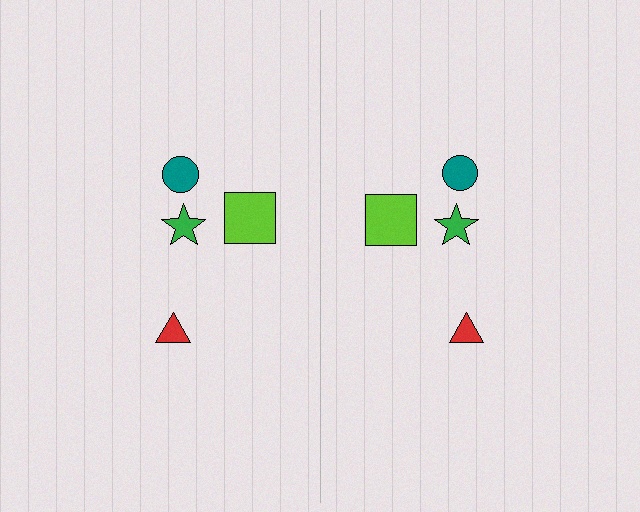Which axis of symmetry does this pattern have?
The pattern has a vertical axis of symmetry running through the center of the image.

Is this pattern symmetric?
Yes, this pattern has bilateral (reflection) symmetry.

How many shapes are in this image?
There are 8 shapes in this image.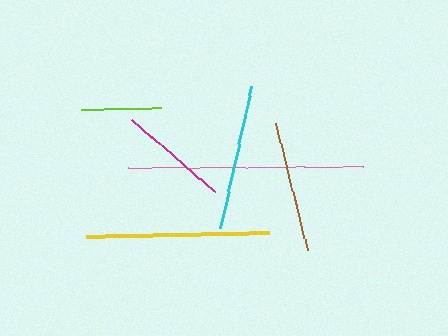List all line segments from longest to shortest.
From longest to shortest: pink, yellow, cyan, brown, magenta, lime.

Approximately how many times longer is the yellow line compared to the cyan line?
The yellow line is approximately 1.3 times the length of the cyan line.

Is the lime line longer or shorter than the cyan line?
The cyan line is longer than the lime line.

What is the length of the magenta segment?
The magenta segment is approximately 111 pixels long.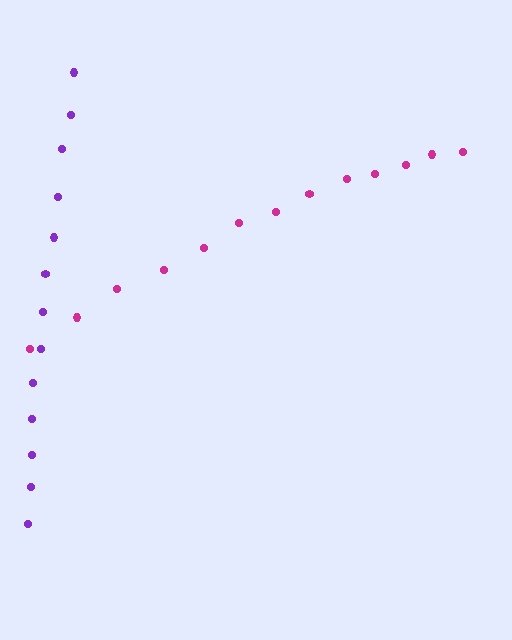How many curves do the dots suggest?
There are 2 distinct paths.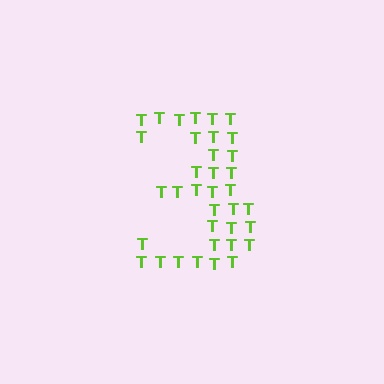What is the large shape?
The large shape is the digit 3.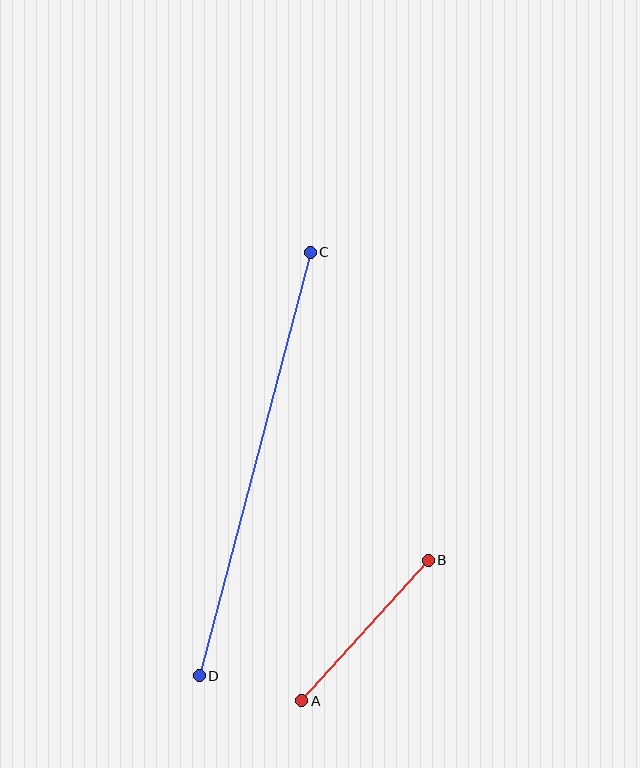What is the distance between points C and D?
The distance is approximately 438 pixels.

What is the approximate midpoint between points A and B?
The midpoint is at approximately (365, 630) pixels.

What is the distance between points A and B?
The distance is approximately 189 pixels.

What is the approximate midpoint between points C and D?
The midpoint is at approximately (255, 464) pixels.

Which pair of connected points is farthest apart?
Points C and D are farthest apart.